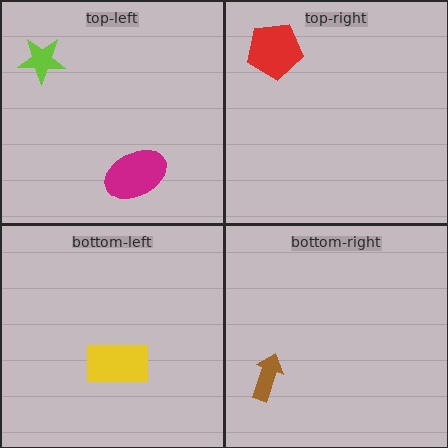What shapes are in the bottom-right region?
The brown arrow.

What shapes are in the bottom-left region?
The yellow rectangle.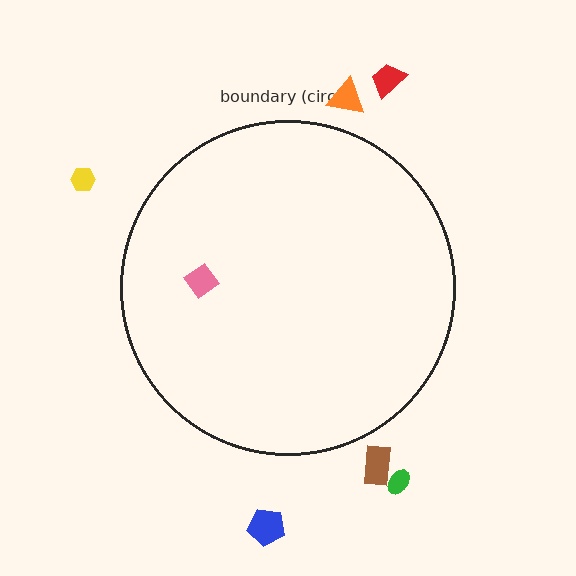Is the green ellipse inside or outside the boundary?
Outside.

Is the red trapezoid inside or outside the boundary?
Outside.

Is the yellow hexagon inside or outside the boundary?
Outside.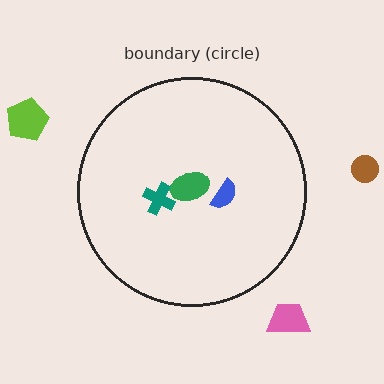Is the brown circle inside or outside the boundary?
Outside.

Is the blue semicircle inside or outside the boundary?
Inside.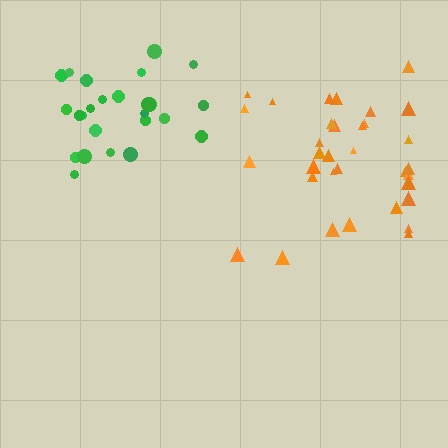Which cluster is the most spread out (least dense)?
Orange.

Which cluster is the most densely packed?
Green.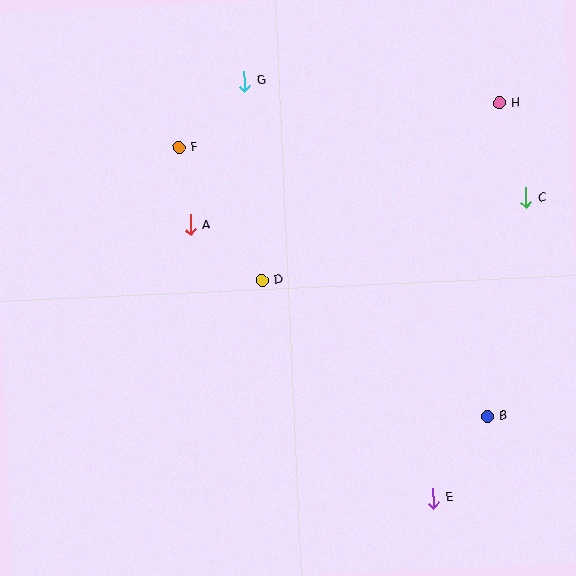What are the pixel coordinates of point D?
Point D is at (262, 280).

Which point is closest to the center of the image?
Point D at (262, 280) is closest to the center.